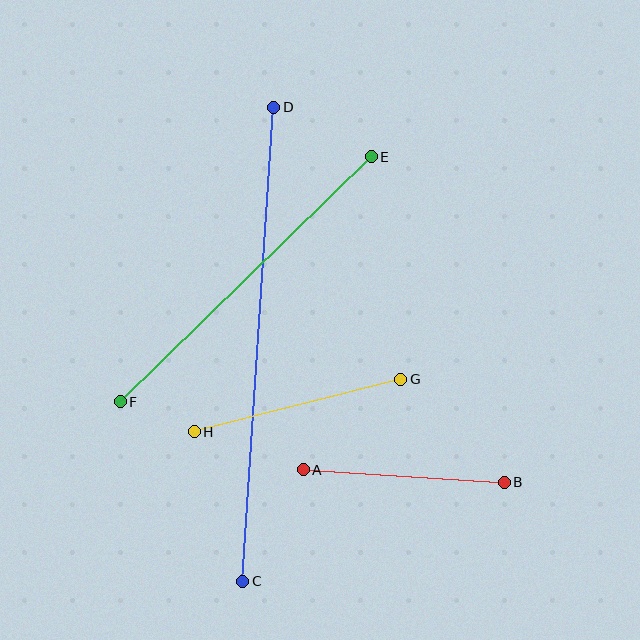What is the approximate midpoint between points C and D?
The midpoint is at approximately (258, 344) pixels.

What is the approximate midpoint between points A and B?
The midpoint is at approximately (404, 476) pixels.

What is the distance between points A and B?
The distance is approximately 202 pixels.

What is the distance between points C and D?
The distance is approximately 475 pixels.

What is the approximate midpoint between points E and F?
The midpoint is at approximately (246, 279) pixels.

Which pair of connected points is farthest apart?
Points C and D are farthest apart.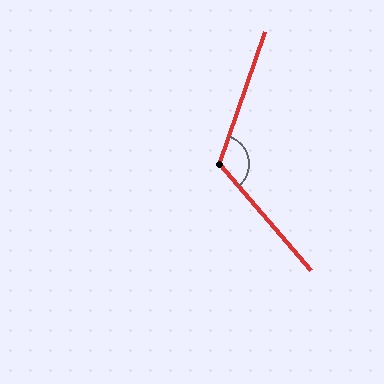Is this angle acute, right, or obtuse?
It is obtuse.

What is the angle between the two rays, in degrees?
Approximately 120 degrees.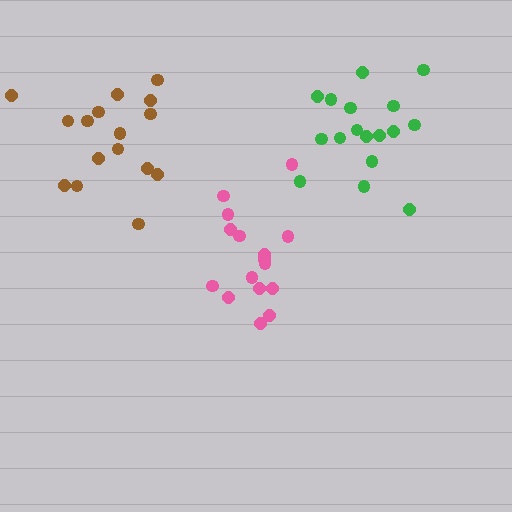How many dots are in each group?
Group 1: 16 dots, Group 2: 17 dots, Group 3: 16 dots (49 total).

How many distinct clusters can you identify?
There are 3 distinct clusters.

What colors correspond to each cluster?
The clusters are colored: pink, green, brown.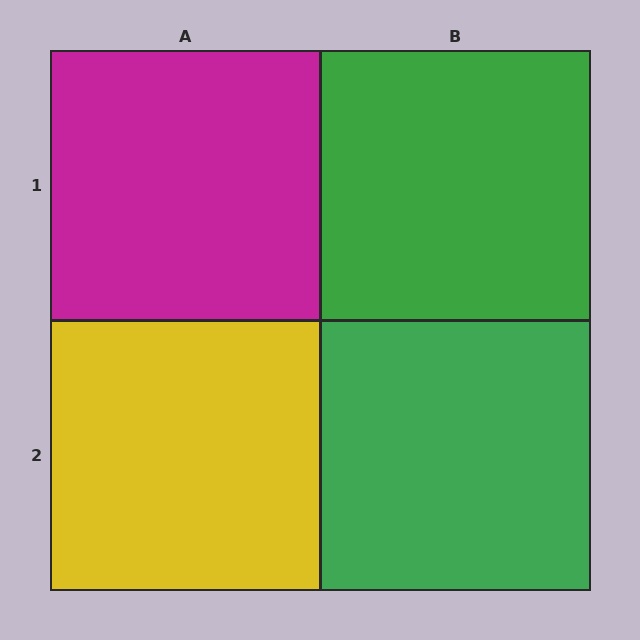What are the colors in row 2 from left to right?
Yellow, green.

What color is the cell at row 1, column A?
Magenta.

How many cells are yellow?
1 cell is yellow.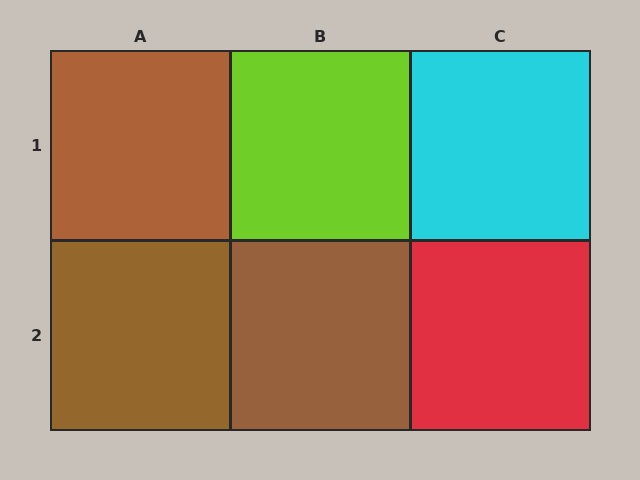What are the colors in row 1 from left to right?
Brown, lime, cyan.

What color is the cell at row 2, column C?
Red.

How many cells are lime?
1 cell is lime.